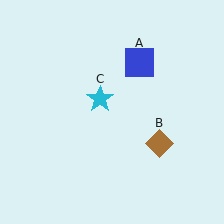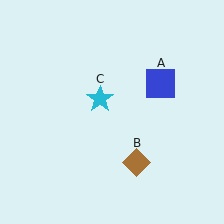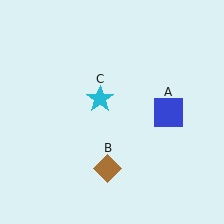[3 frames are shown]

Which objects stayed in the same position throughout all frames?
Cyan star (object C) remained stationary.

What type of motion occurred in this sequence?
The blue square (object A), brown diamond (object B) rotated clockwise around the center of the scene.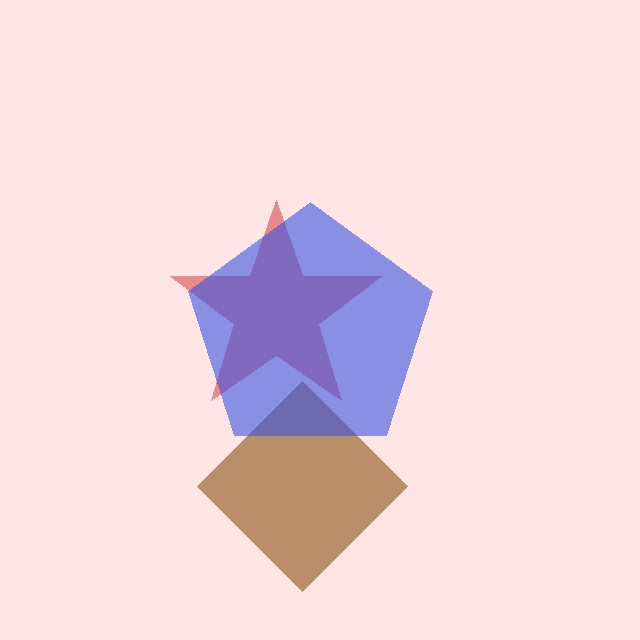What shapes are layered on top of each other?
The layered shapes are: a brown diamond, a red star, a blue pentagon.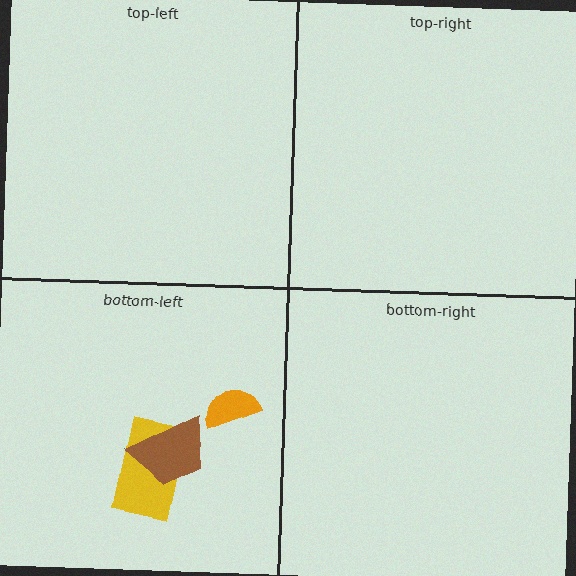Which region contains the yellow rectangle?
The bottom-left region.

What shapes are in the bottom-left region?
The orange semicircle, the yellow rectangle, the brown trapezoid.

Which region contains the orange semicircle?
The bottom-left region.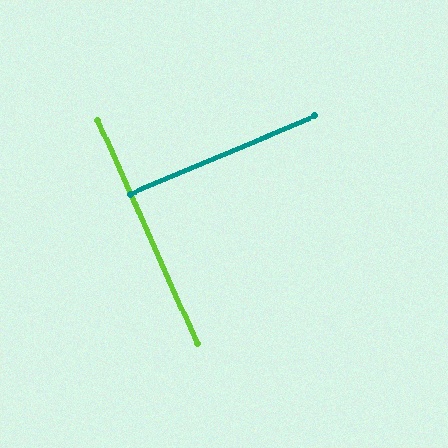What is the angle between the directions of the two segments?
Approximately 89 degrees.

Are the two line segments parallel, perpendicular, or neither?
Perpendicular — they meet at approximately 89°.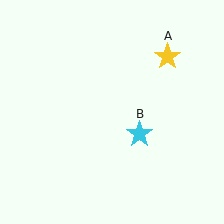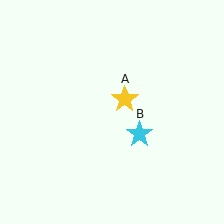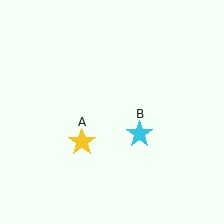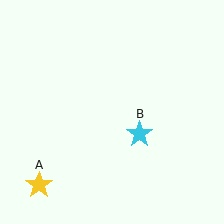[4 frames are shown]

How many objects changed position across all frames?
1 object changed position: yellow star (object A).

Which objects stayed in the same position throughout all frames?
Cyan star (object B) remained stationary.